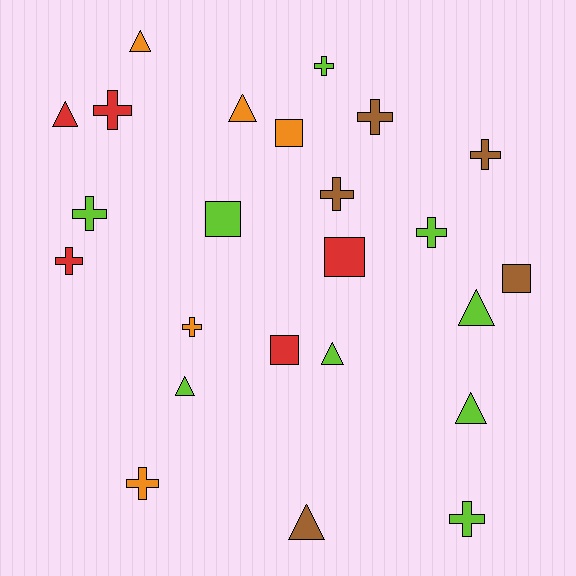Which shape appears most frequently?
Cross, with 11 objects.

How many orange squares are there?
There is 1 orange square.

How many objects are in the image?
There are 24 objects.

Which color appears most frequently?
Lime, with 9 objects.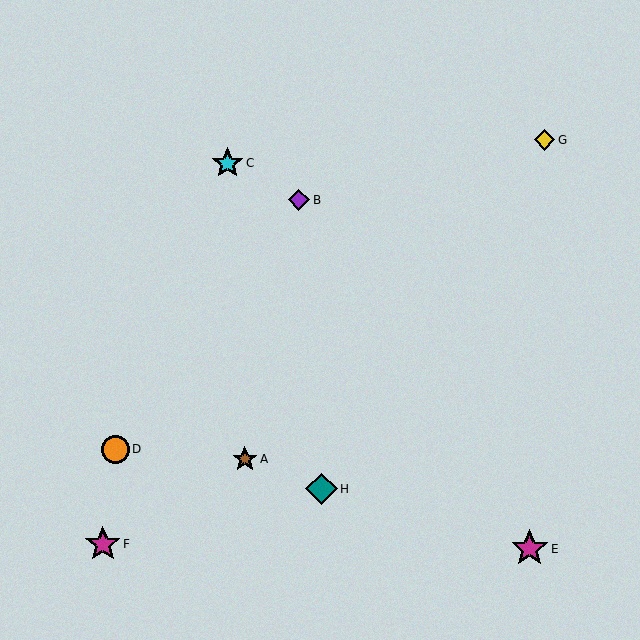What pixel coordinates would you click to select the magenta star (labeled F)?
Click at (103, 544) to select the magenta star F.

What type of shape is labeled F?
Shape F is a magenta star.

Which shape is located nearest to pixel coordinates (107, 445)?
The orange circle (labeled D) at (115, 449) is nearest to that location.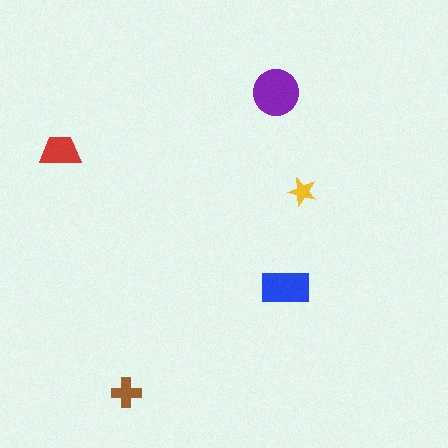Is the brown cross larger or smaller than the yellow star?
Larger.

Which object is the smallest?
The yellow star.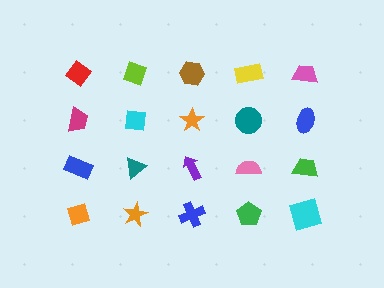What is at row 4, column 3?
A blue cross.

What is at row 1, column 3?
A brown hexagon.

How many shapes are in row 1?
5 shapes.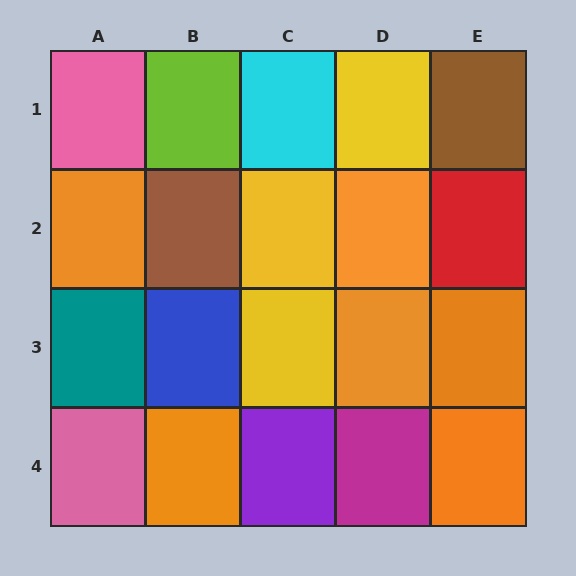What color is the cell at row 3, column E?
Orange.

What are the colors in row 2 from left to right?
Orange, brown, yellow, orange, red.